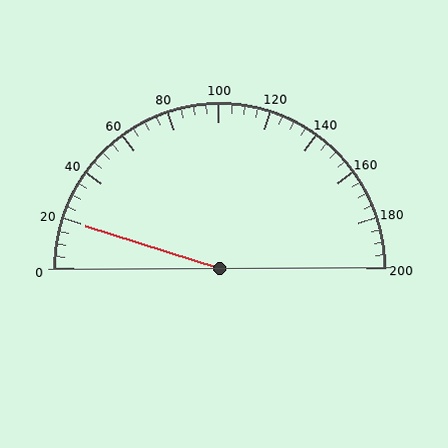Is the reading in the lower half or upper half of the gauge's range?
The reading is in the lower half of the range (0 to 200).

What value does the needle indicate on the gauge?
The needle indicates approximately 20.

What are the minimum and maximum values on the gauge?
The gauge ranges from 0 to 200.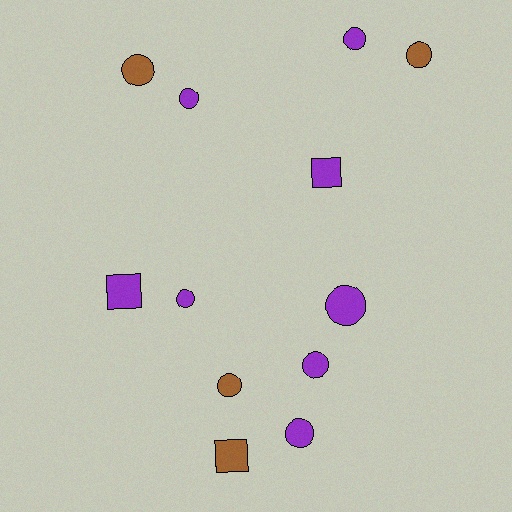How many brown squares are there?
There is 1 brown square.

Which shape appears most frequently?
Circle, with 9 objects.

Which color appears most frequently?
Purple, with 8 objects.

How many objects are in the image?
There are 12 objects.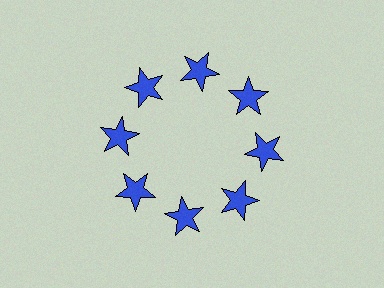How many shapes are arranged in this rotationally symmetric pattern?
There are 8 shapes, arranged in 8 groups of 1.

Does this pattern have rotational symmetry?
Yes, this pattern has 8-fold rotational symmetry. It looks the same after rotating 45 degrees around the center.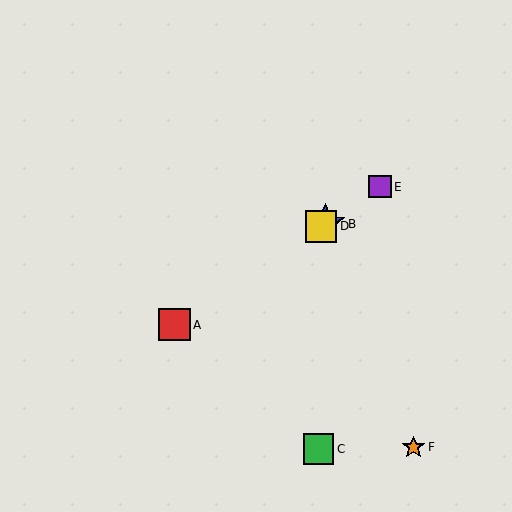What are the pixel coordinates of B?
Object B is at (325, 224).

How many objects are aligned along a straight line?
4 objects (A, B, D, E) are aligned along a straight line.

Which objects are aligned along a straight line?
Objects A, B, D, E are aligned along a straight line.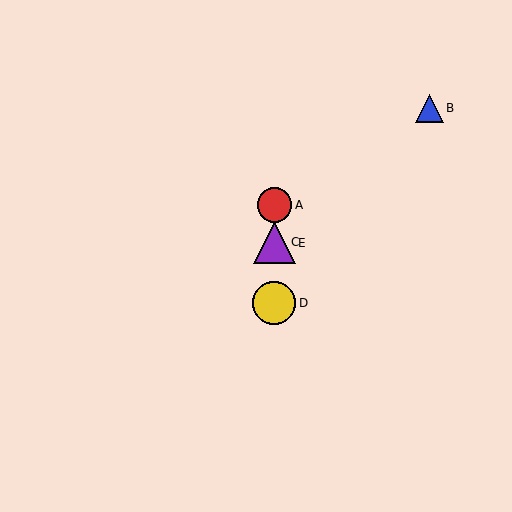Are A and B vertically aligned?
No, A is at x≈274 and B is at x≈429.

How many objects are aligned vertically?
4 objects (A, C, D, E) are aligned vertically.